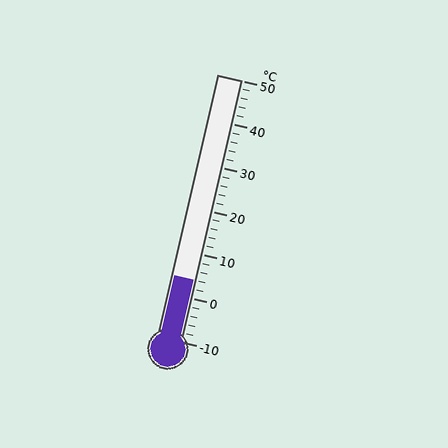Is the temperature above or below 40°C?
The temperature is below 40°C.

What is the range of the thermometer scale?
The thermometer scale ranges from -10°C to 50°C.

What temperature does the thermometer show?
The thermometer shows approximately 4°C.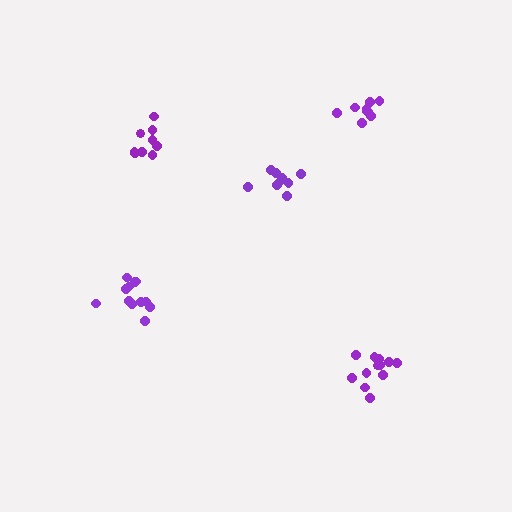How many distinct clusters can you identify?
There are 5 distinct clusters.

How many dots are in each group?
Group 1: 9 dots, Group 2: 12 dots, Group 3: 9 dots, Group 4: 12 dots, Group 5: 9 dots (51 total).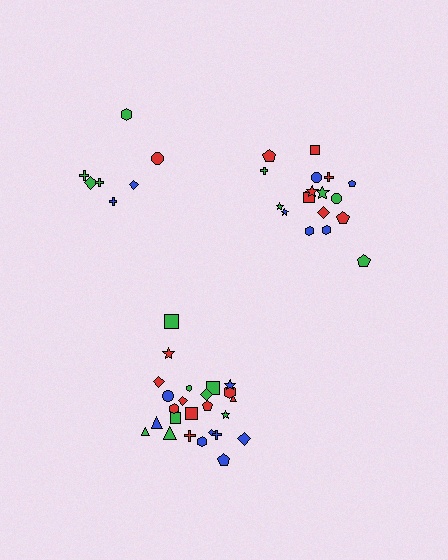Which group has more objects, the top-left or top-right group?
The top-right group.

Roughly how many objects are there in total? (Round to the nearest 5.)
Roughly 50 objects in total.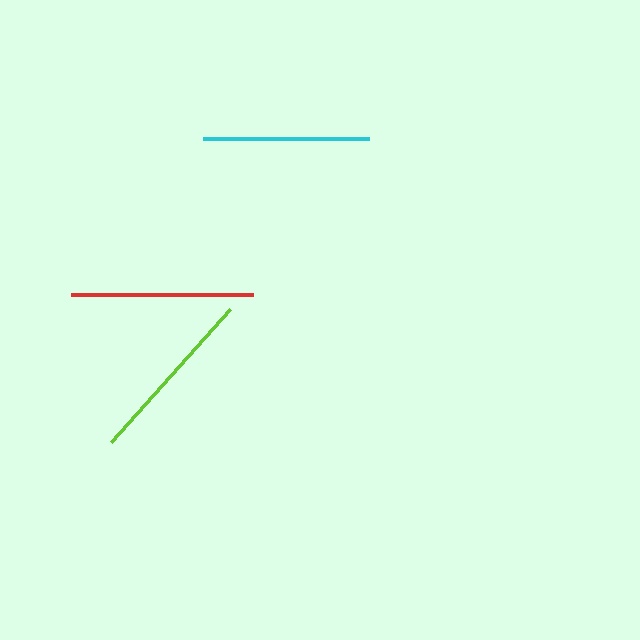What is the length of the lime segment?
The lime segment is approximately 179 pixels long.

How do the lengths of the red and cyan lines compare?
The red and cyan lines are approximately the same length.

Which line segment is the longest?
The red line is the longest at approximately 182 pixels.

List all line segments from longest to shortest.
From longest to shortest: red, lime, cyan.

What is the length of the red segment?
The red segment is approximately 182 pixels long.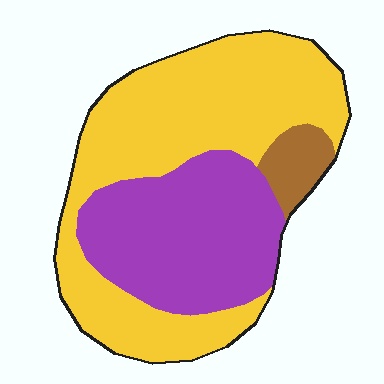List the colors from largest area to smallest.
From largest to smallest: yellow, purple, brown.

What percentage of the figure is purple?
Purple covers 36% of the figure.